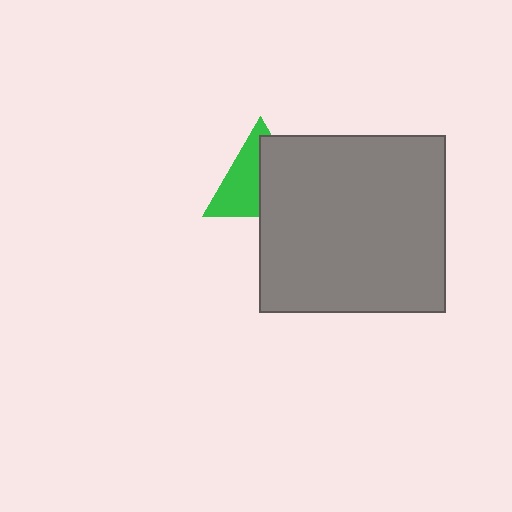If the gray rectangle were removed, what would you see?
You would see the complete green triangle.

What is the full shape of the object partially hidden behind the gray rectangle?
The partially hidden object is a green triangle.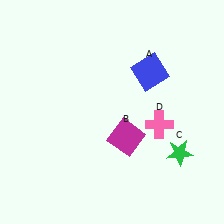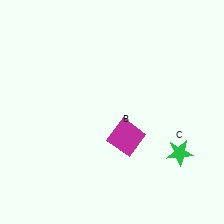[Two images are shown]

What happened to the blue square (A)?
The blue square (A) was removed in Image 2. It was in the top-right area of Image 1.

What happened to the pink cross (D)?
The pink cross (D) was removed in Image 2. It was in the bottom-right area of Image 1.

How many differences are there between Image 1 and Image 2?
There are 2 differences between the two images.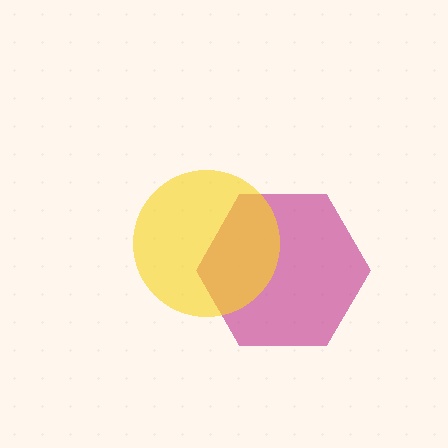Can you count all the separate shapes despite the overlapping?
Yes, there are 2 separate shapes.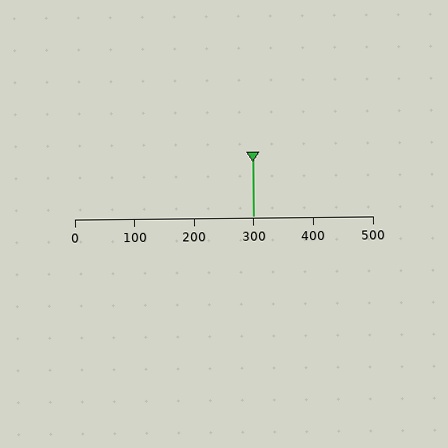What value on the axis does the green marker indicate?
The marker indicates approximately 300.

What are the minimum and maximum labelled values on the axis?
The axis runs from 0 to 500.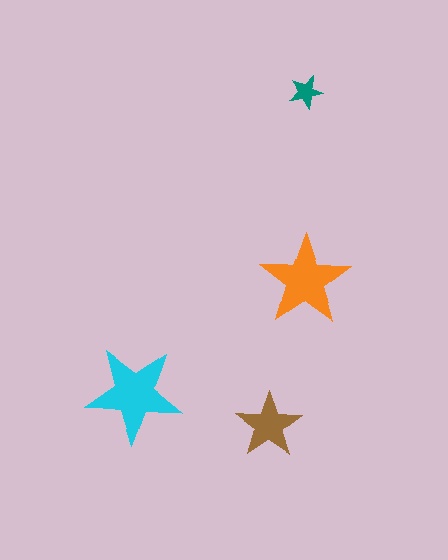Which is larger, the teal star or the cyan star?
The cyan one.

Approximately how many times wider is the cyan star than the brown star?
About 1.5 times wider.